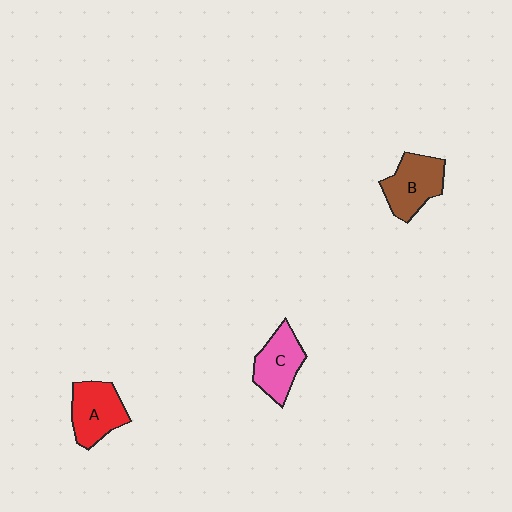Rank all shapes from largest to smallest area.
From largest to smallest: B (brown), A (red), C (pink).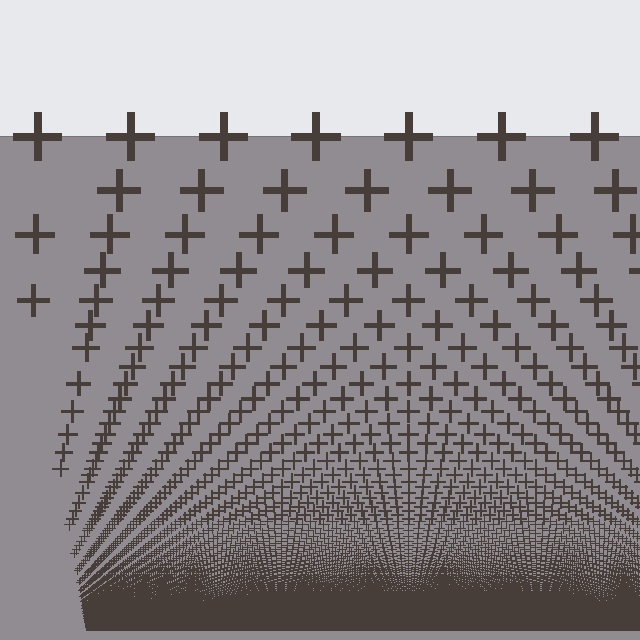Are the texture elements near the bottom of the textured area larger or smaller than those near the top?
Smaller. The gradient is inverted — elements near the bottom are smaller and denser.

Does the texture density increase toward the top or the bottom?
Density increases toward the bottom.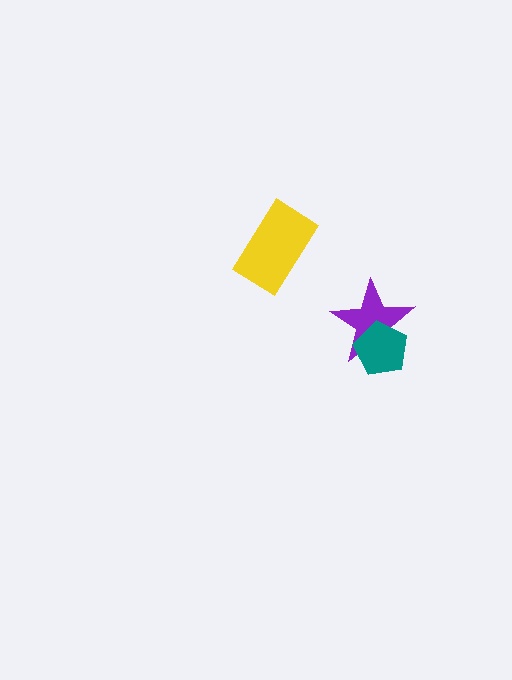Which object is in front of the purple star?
The teal pentagon is in front of the purple star.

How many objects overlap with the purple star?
1 object overlaps with the purple star.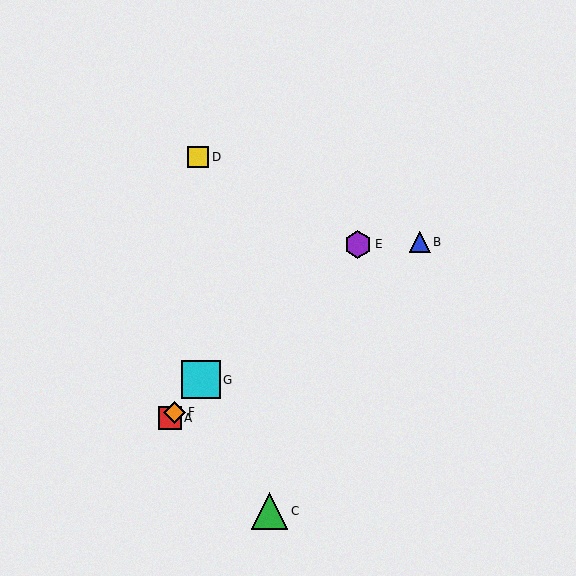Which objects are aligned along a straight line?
Objects A, F, G are aligned along a straight line.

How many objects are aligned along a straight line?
3 objects (A, F, G) are aligned along a straight line.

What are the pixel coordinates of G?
Object G is at (201, 380).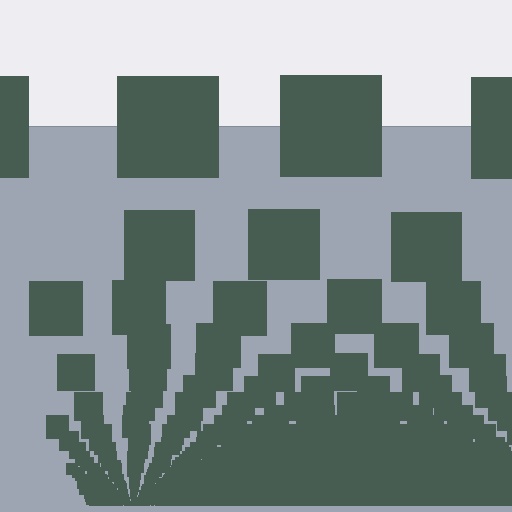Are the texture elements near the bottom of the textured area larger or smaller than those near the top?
Smaller. The gradient is inverted — elements near the bottom are smaller and denser.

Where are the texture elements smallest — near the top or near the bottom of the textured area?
Near the bottom.